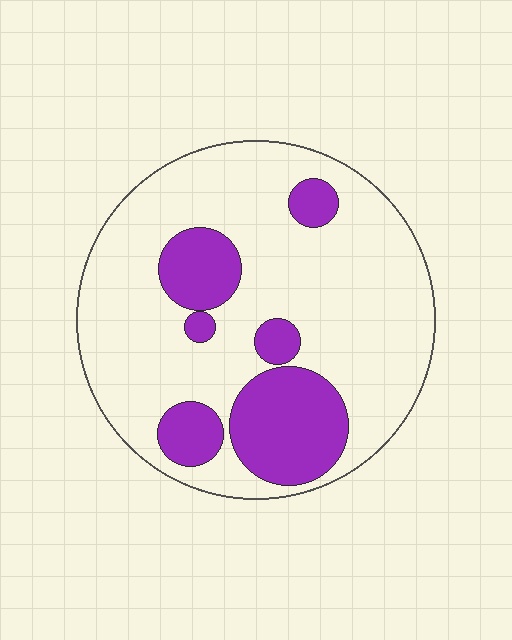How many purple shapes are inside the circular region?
6.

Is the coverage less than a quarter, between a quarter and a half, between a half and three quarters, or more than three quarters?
Less than a quarter.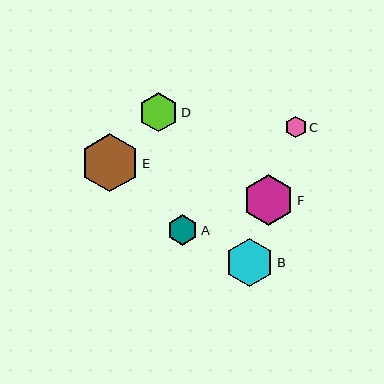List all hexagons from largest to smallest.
From largest to smallest: E, F, B, D, A, C.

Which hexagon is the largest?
Hexagon E is the largest with a size of approximately 58 pixels.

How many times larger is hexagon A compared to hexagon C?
Hexagon A is approximately 1.4 times the size of hexagon C.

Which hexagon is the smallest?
Hexagon C is the smallest with a size of approximately 21 pixels.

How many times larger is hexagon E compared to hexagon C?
Hexagon E is approximately 2.8 times the size of hexagon C.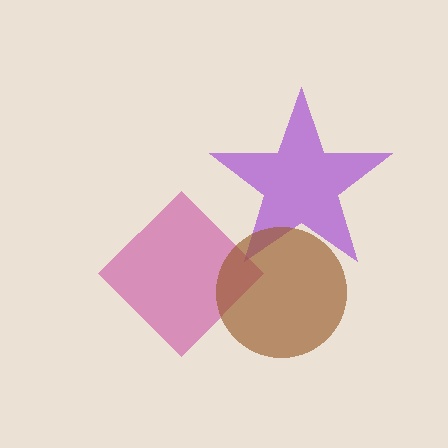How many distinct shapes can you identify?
There are 3 distinct shapes: a purple star, a magenta diamond, a brown circle.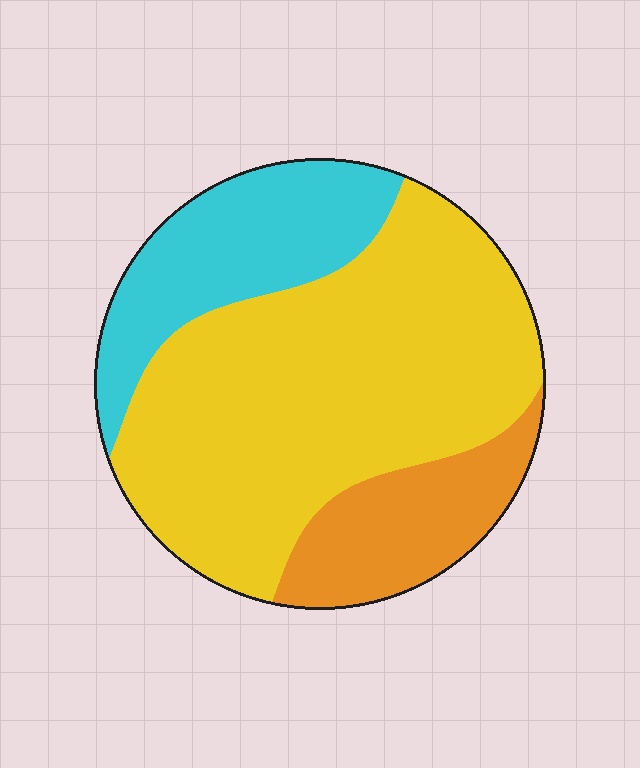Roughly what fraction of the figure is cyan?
Cyan takes up less than a quarter of the figure.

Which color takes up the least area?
Orange, at roughly 15%.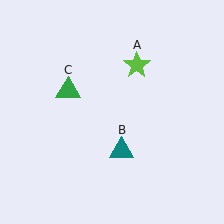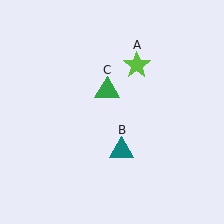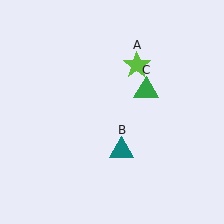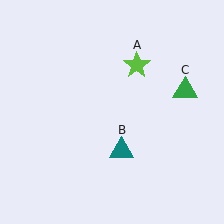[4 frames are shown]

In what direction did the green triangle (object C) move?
The green triangle (object C) moved right.